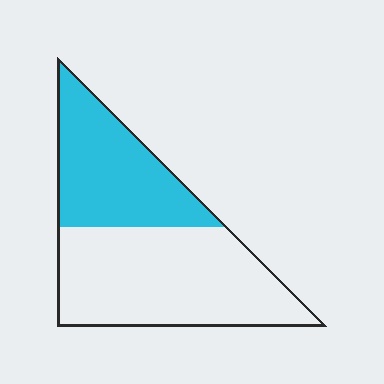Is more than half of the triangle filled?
No.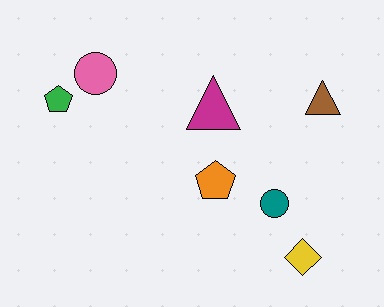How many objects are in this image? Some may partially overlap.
There are 7 objects.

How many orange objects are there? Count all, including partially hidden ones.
There is 1 orange object.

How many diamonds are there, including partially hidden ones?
There is 1 diamond.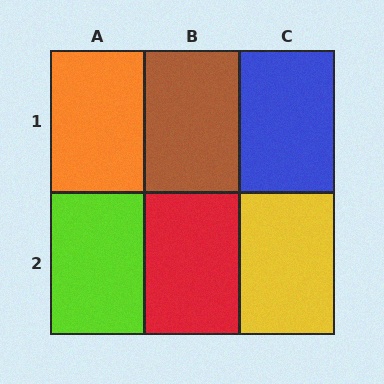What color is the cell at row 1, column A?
Orange.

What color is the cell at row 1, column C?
Blue.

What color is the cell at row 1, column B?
Brown.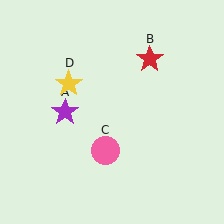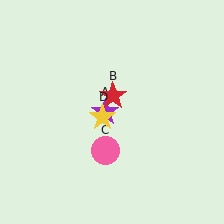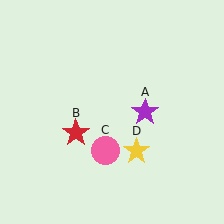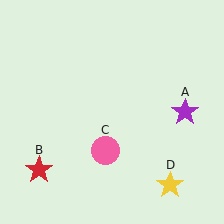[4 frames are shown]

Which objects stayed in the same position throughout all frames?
Pink circle (object C) remained stationary.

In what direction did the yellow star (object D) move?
The yellow star (object D) moved down and to the right.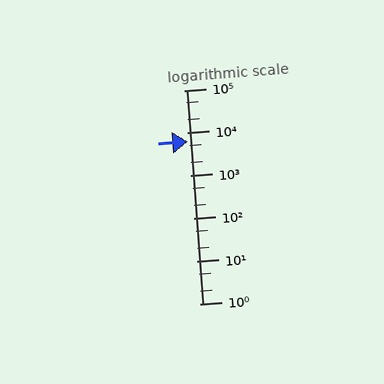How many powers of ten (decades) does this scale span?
The scale spans 5 decades, from 1 to 100000.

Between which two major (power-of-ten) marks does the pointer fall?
The pointer is between 1000 and 10000.